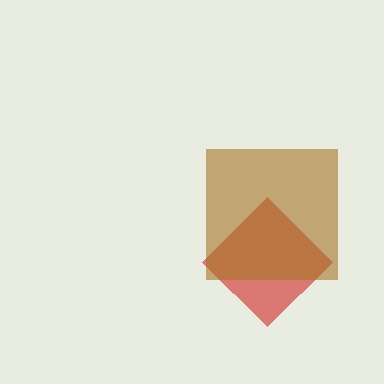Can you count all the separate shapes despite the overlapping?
Yes, there are 2 separate shapes.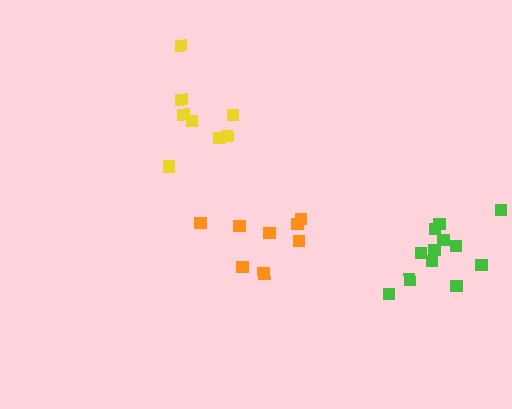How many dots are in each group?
Group 1: 12 dots, Group 2: 8 dots, Group 3: 8 dots (28 total).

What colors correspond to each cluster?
The clusters are colored: green, orange, yellow.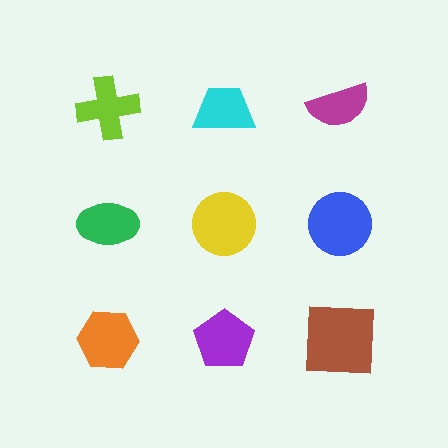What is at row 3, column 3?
A brown square.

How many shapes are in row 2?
3 shapes.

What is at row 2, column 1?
A green ellipse.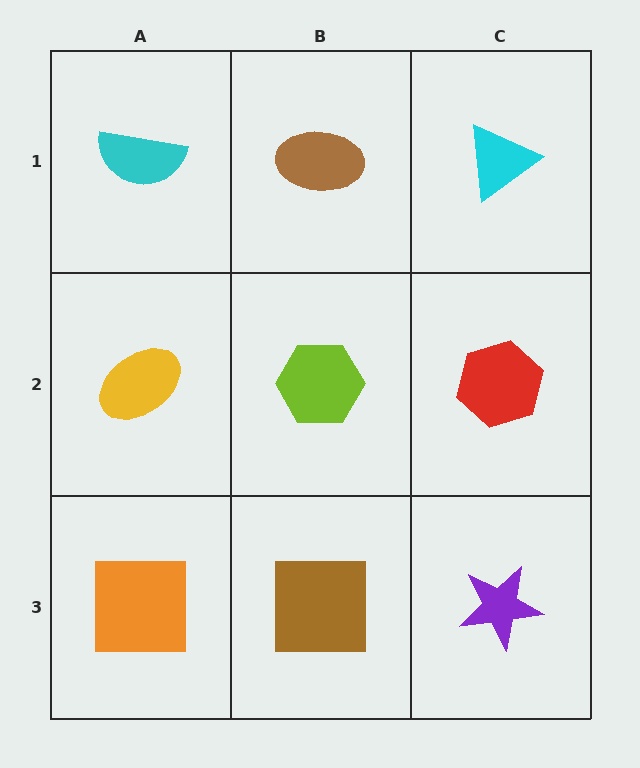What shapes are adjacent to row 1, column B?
A lime hexagon (row 2, column B), a cyan semicircle (row 1, column A), a cyan triangle (row 1, column C).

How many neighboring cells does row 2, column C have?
3.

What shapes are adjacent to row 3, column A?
A yellow ellipse (row 2, column A), a brown square (row 3, column B).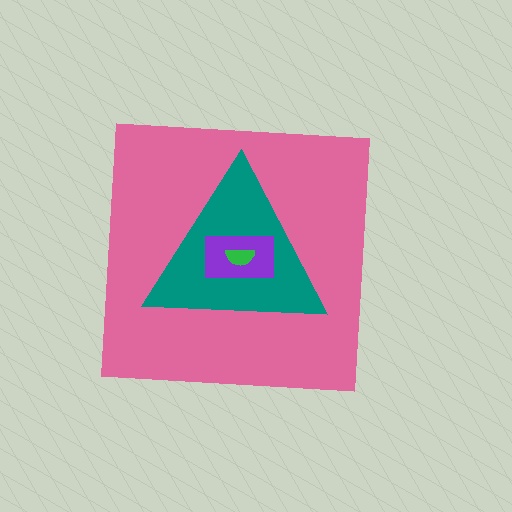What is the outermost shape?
The pink square.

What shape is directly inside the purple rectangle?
The green semicircle.